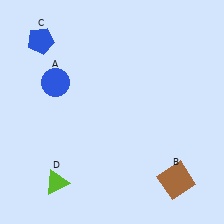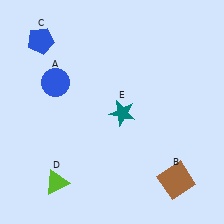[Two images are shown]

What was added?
A teal star (E) was added in Image 2.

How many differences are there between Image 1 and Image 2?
There is 1 difference between the two images.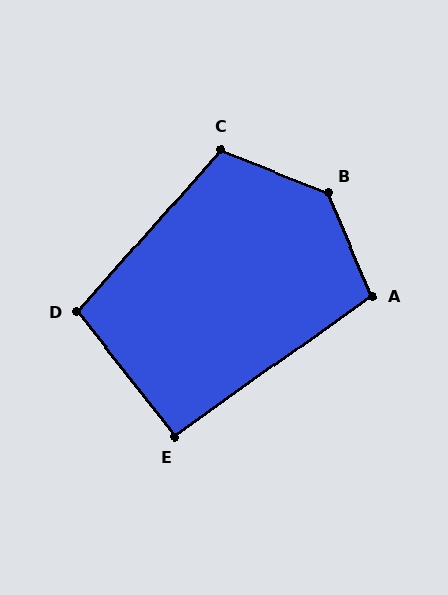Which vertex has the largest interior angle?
B, at approximately 135 degrees.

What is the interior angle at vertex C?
Approximately 110 degrees (obtuse).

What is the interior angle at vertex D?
Approximately 100 degrees (obtuse).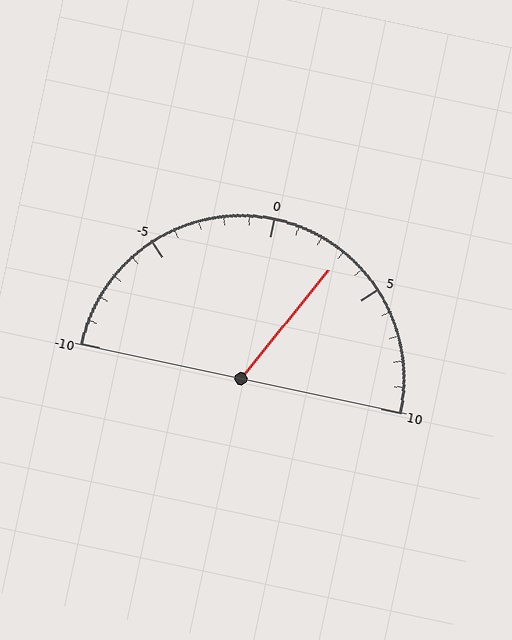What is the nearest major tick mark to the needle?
The nearest major tick mark is 5.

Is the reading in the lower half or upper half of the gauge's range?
The reading is in the upper half of the range (-10 to 10).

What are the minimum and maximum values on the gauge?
The gauge ranges from -10 to 10.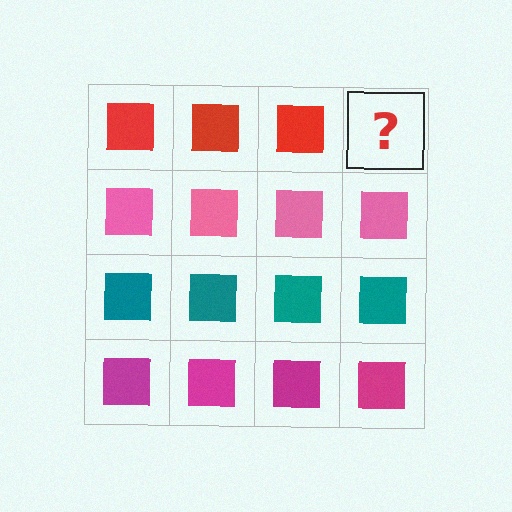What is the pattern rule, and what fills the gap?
The rule is that each row has a consistent color. The gap should be filled with a red square.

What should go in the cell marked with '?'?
The missing cell should contain a red square.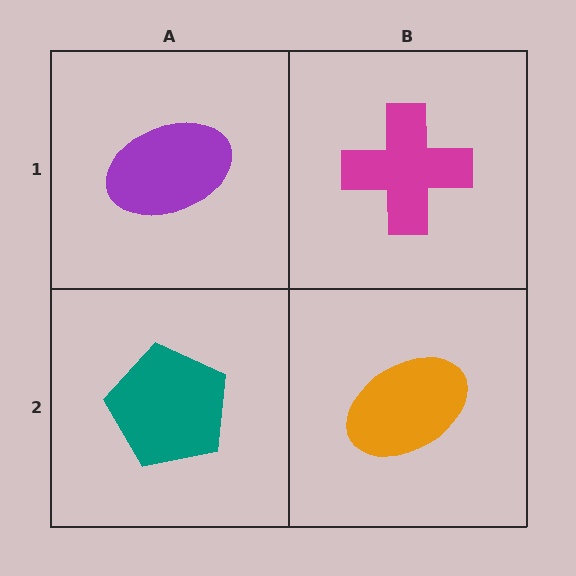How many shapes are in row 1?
2 shapes.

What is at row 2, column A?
A teal pentagon.